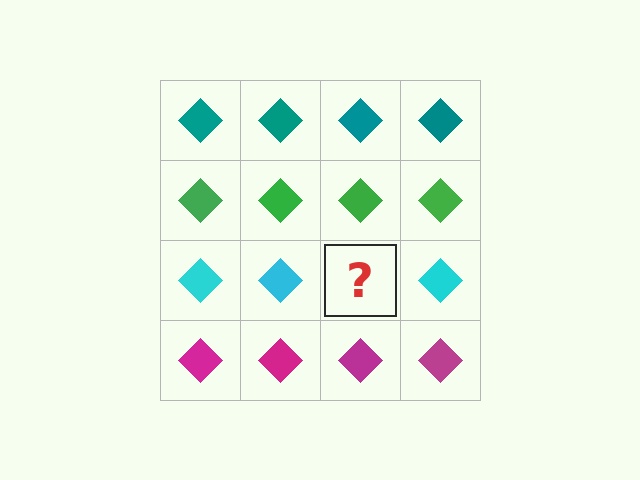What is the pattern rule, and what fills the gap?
The rule is that each row has a consistent color. The gap should be filled with a cyan diamond.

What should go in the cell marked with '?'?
The missing cell should contain a cyan diamond.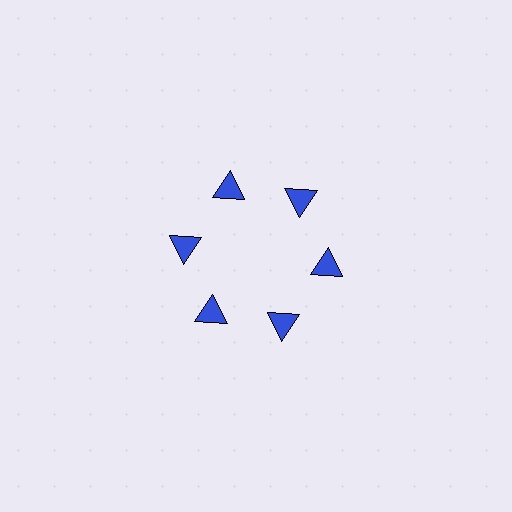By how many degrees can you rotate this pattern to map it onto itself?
The pattern maps onto itself every 60 degrees of rotation.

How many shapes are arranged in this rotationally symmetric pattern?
There are 6 shapes, arranged in 6 groups of 1.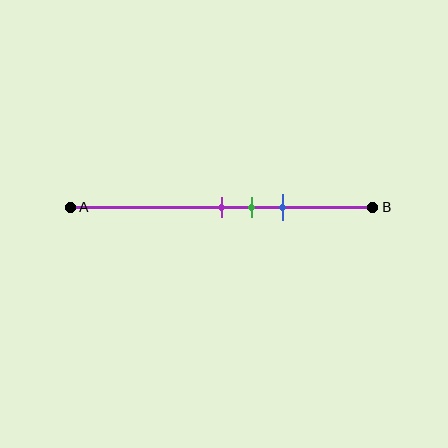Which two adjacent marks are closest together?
The purple and green marks are the closest adjacent pair.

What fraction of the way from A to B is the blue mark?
The blue mark is approximately 70% (0.7) of the way from A to B.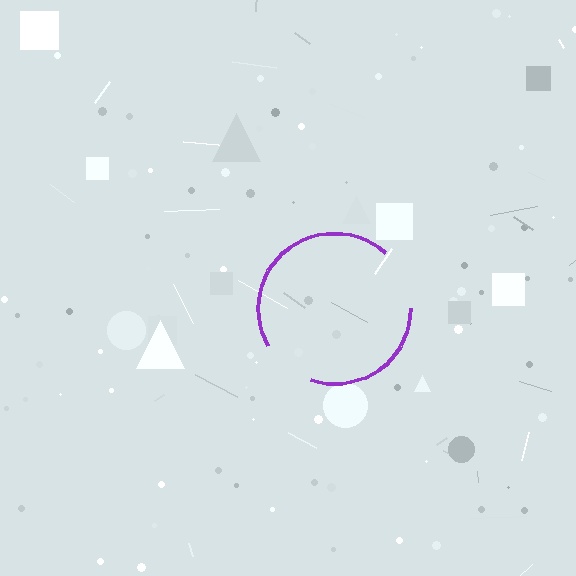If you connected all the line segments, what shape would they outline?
They would outline a circle.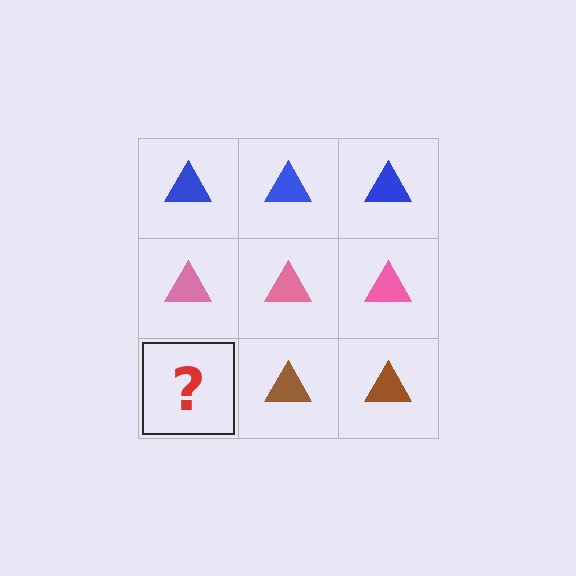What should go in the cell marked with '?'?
The missing cell should contain a brown triangle.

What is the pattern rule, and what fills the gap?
The rule is that each row has a consistent color. The gap should be filled with a brown triangle.